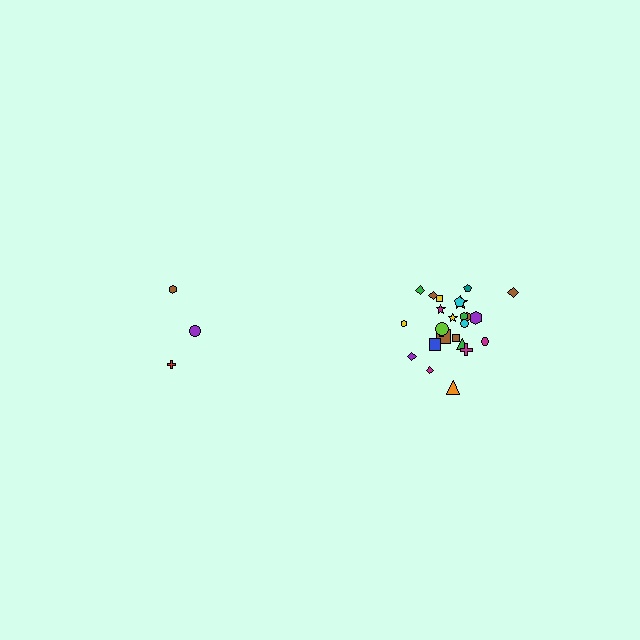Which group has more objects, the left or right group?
The right group.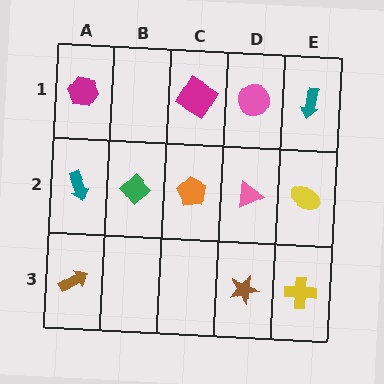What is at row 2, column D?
A pink triangle.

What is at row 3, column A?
A brown arrow.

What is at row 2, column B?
A green diamond.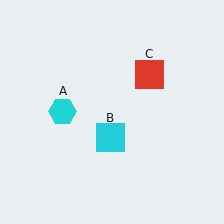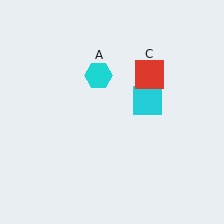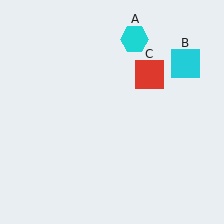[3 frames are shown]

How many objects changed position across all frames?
2 objects changed position: cyan hexagon (object A), cyan square (object B).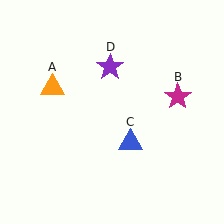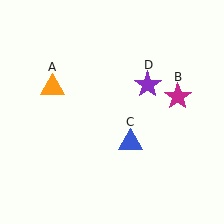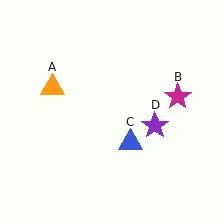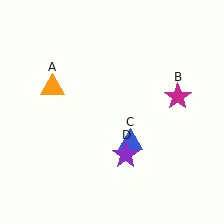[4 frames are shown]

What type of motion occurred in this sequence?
The purple star (object D) rotated clockwise around the center of the scene.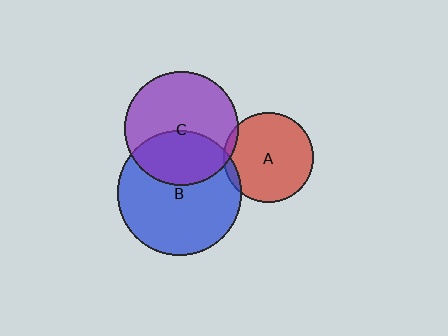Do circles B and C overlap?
Yes.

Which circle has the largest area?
Circle B (blue).